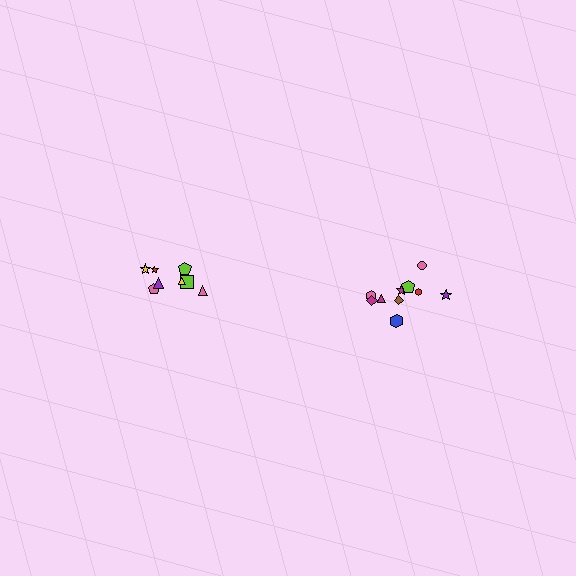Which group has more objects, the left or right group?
The right group.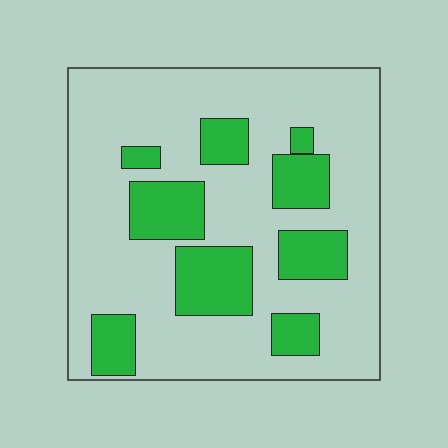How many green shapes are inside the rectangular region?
9.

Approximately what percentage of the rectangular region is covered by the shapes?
Approximately 25%.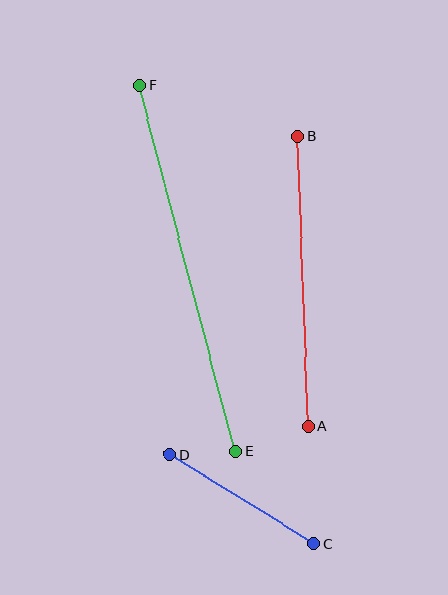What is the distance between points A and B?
The distance is approximately 290 pixels.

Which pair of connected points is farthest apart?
Points E and F are farthest apart.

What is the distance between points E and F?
The distance is approximately 378 pixels.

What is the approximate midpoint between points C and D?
The midpoint is at approximately (242, 499) pixels.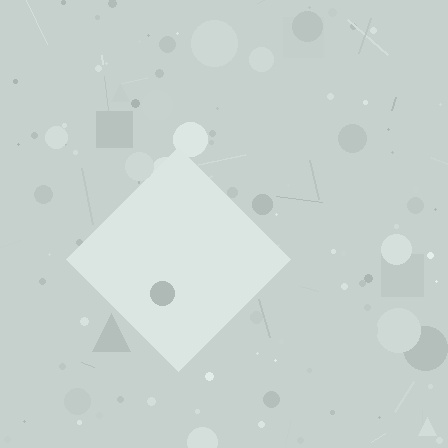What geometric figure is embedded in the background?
A diamond is embedded in the background.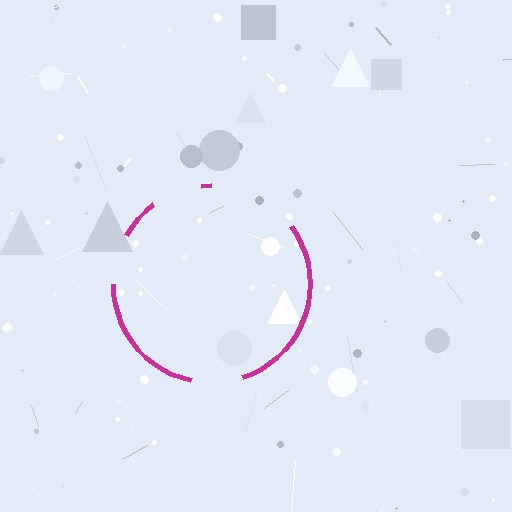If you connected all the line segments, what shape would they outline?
They would outline a circle.